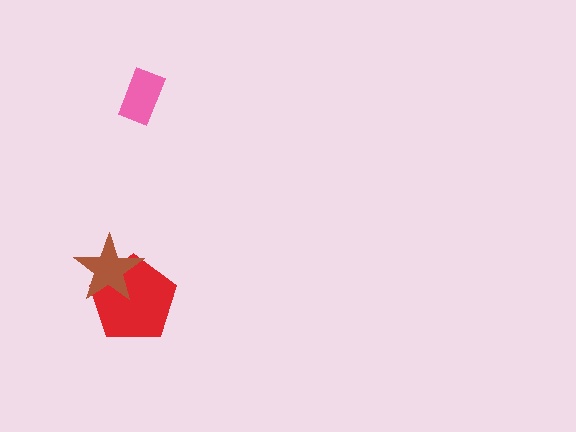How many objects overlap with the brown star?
1 object overlaps with the brown star.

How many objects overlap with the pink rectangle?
0 objects overlap with the pink rectangle.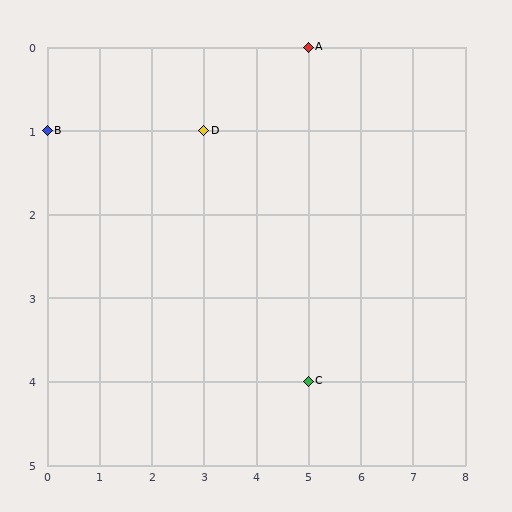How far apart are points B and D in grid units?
Points B and D are 3 columns apart.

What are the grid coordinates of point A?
Point A is at grid coordinates (5, 0).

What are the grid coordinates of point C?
Point C is at grid coordinates (5, 4).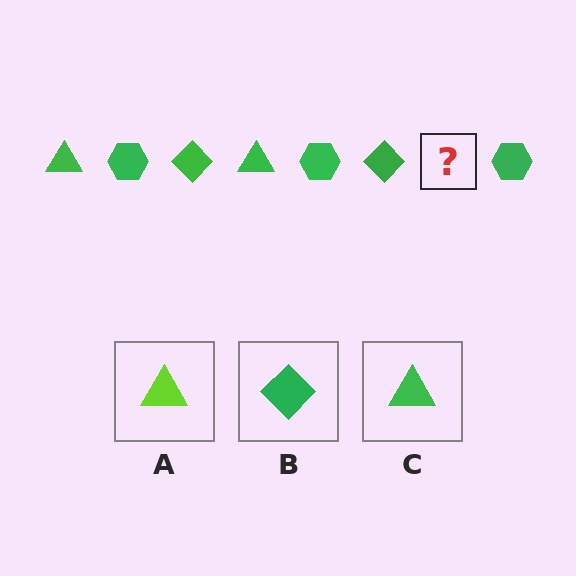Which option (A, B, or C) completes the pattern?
C.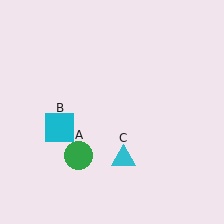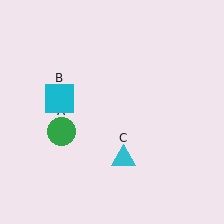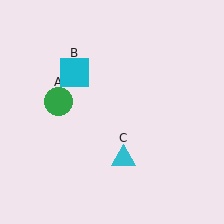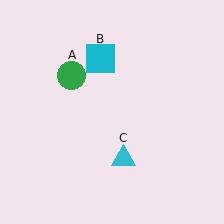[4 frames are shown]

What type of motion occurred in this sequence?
The green circle (object A), cyan square (object B) rotated clockwise around the center of the scene.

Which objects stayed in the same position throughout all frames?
Cyan triangle (object C) remained stationary.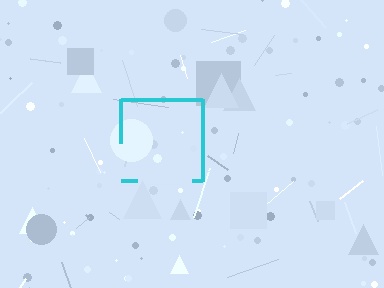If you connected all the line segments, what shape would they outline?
They would outline a square.